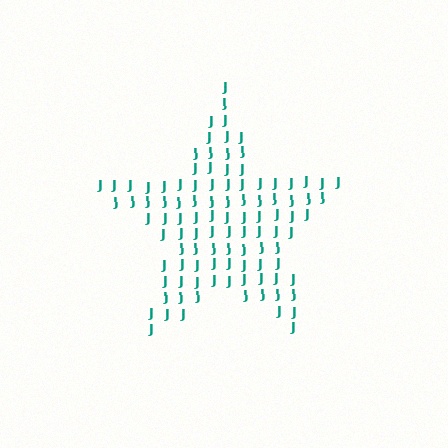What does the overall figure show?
The overall figure shows a star.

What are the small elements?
The small elements are letter J's.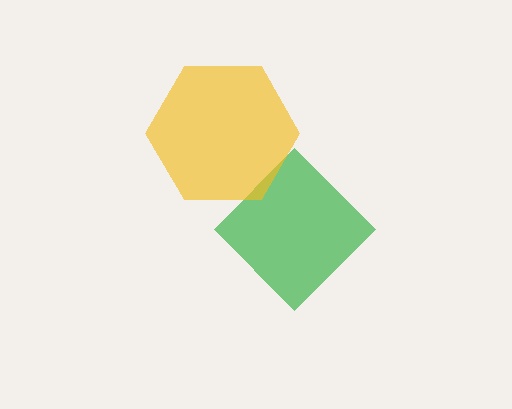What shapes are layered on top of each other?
The layered shapes are: a green diamond, a yellow hexagon.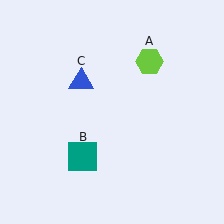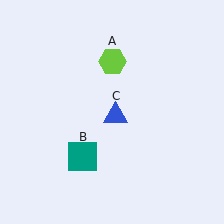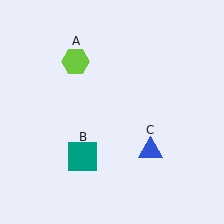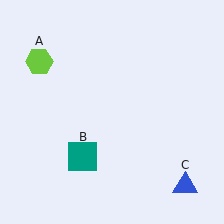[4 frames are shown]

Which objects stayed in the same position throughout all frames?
Teal square (object B) remained stationary.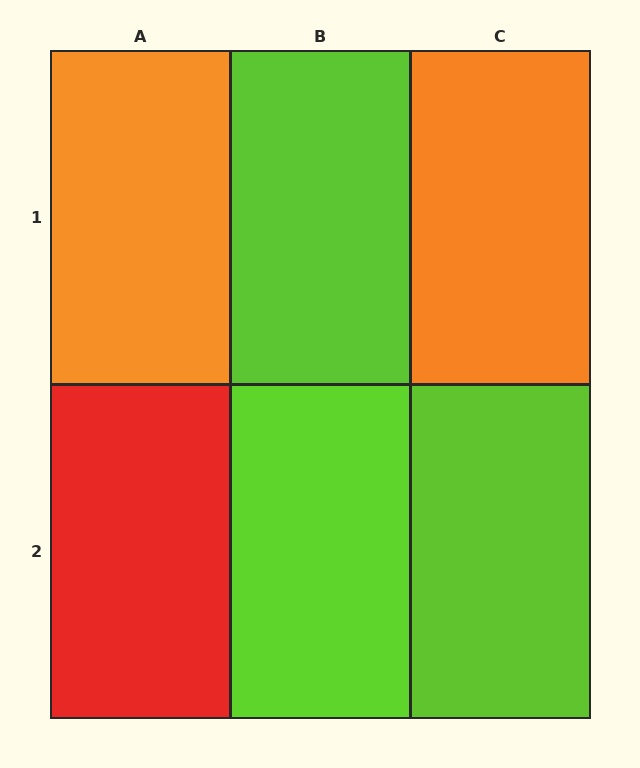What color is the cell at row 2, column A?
Red.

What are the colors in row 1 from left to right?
Orange, lime, orange.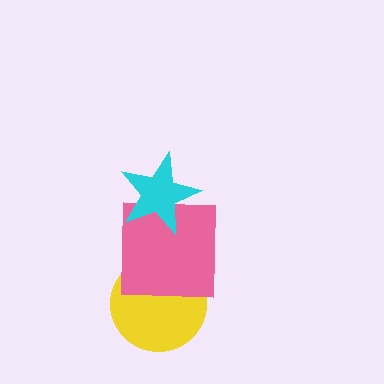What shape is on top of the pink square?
The cyan star is on top of the pink square.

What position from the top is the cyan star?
The cyan star is 1st from the top.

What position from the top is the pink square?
The pink square is 2nd from the top.